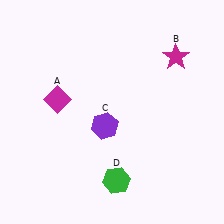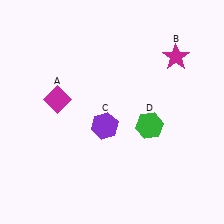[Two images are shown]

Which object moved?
The green hexagon (D) moved up.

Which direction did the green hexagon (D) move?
The green hexagon (D) moved up.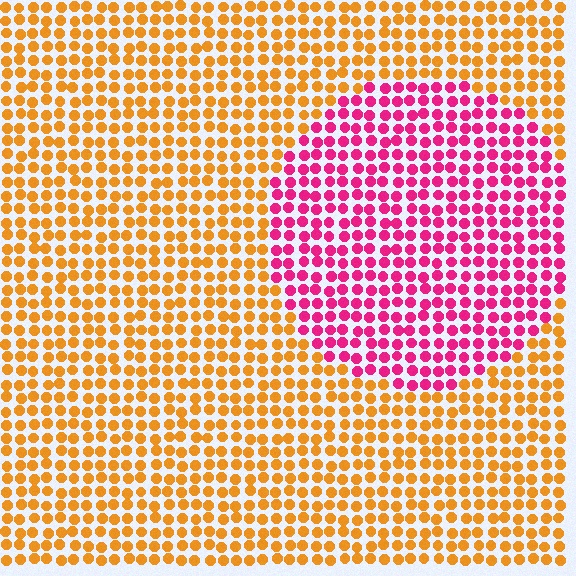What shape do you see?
I see a circle.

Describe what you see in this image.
The image is filled with small orange elements in a uniform arrangement. A circle-shaped region is visible where the elements are tinted to a slightly different hue, forming a subtle color boundary.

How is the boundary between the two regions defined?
The boundary is defined purely by a slight shift in hue (about 65 degrees). Spacing, size, and orientation are identical on both sides.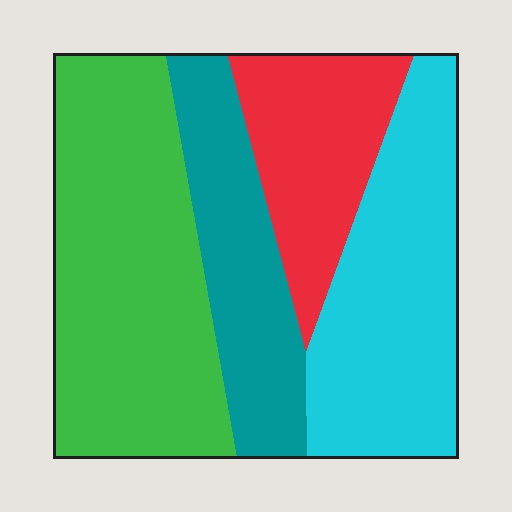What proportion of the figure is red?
Red covers 17% of the figure.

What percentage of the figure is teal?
Teal covers 19% of the figure.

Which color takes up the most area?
Green, at roughly 35%.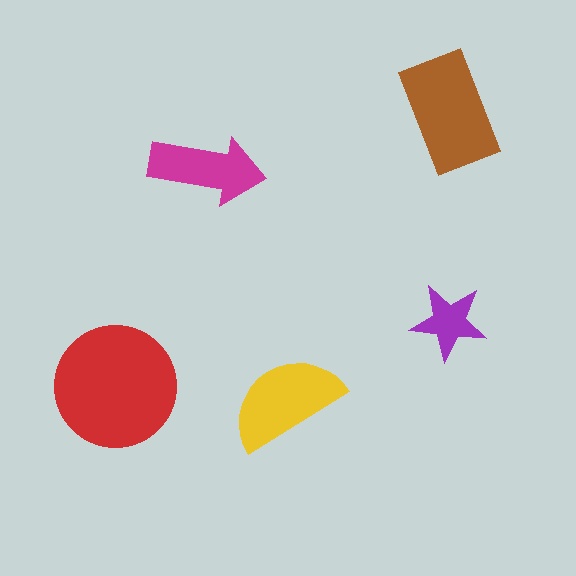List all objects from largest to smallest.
The red circle, the brown rectangle, the yellow semicircle, the magenta arrow, the purple star.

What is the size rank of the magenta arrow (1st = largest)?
4th.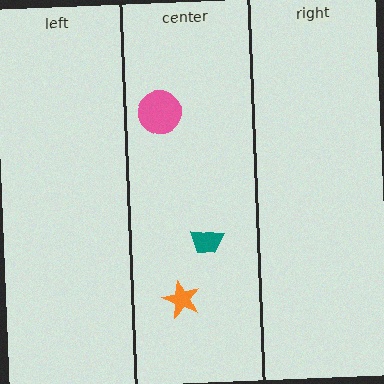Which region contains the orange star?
The center region.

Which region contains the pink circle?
The center region.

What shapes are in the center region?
The teal trapezoid, the orange star, the pink circle.